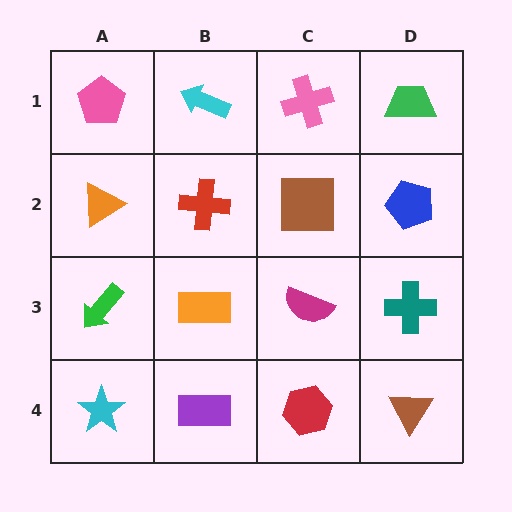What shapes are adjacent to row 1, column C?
A brown square (row 2, column C), a cyan arrow (row 1, column B), a green trapezoid (row 1, column D).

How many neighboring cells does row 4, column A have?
2.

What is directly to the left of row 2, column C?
A red cross.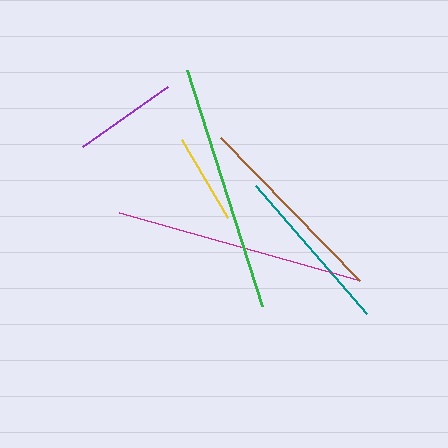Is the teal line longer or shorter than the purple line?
The teal line is longer than the purple line.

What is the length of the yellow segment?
The yellow segment is approximately 91 pixels long.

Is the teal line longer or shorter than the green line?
The green line is longer than the teal line.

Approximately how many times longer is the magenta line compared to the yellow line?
The magenta line is approximately 2.7 times the length of the yellow line.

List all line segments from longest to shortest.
From longest to shortest: magenta, green, brown, teal, purple, yellow.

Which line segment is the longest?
The magenta line is the longest at approximately 248 pixels.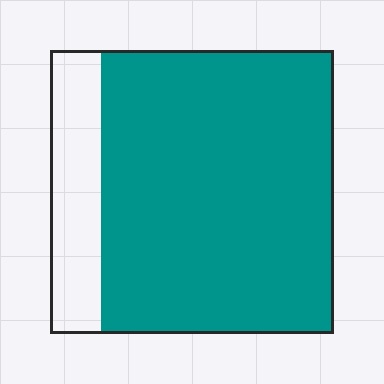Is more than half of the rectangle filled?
Yes.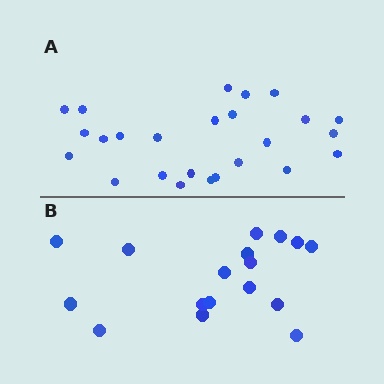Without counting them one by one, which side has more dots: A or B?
Region A (the top region) has more dots.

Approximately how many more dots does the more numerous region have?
Region A has roughly 8 or so more dots than region B.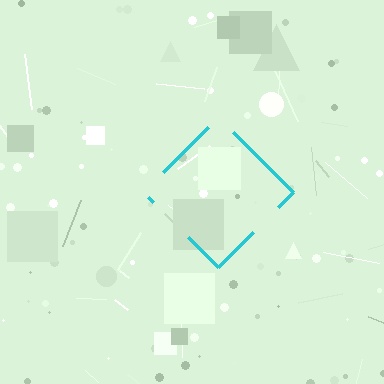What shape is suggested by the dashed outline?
The dashed outline suggests a diamond.